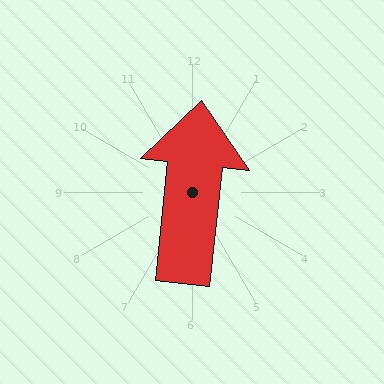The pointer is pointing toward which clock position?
Roughly 12 o'clock.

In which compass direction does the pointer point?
North.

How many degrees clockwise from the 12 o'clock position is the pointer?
Approximately 6 degrees.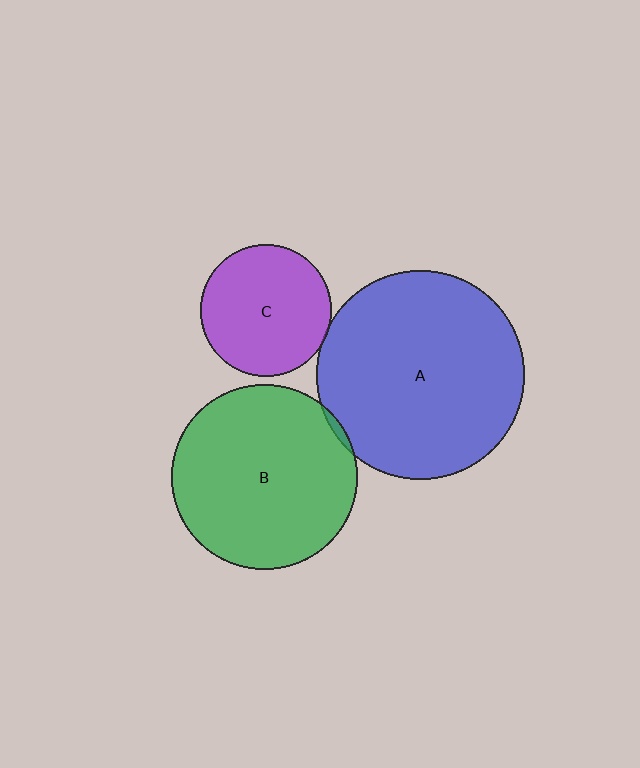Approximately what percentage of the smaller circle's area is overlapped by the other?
Approximately 5%.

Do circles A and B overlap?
Yes.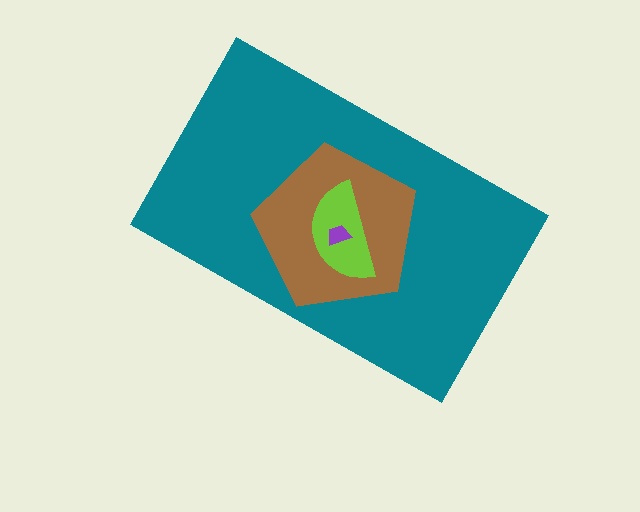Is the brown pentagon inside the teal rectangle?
Yes.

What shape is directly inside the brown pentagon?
The lime semicircle.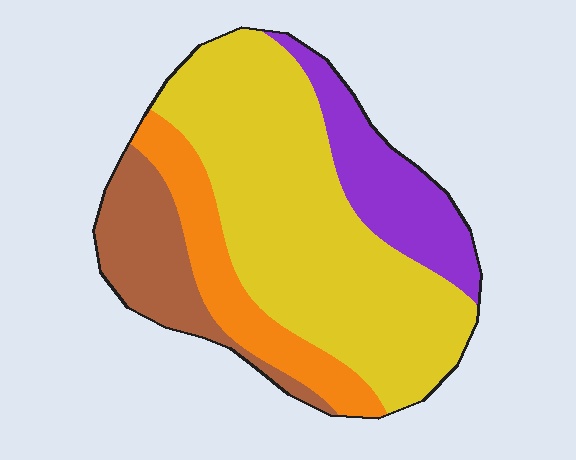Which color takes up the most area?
Yellow, at roughly 55%.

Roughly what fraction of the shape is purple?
Purple covers 16% of the shape.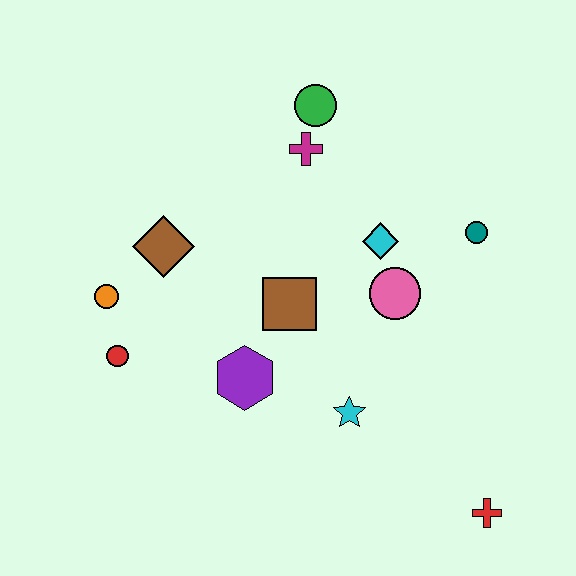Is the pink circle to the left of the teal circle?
Yes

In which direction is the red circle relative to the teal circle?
The red circle is to the left of the teal circle.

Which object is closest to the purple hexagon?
The brown square is closest to the purple hexagon.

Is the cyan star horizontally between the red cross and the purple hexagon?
Yes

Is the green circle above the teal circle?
Yes